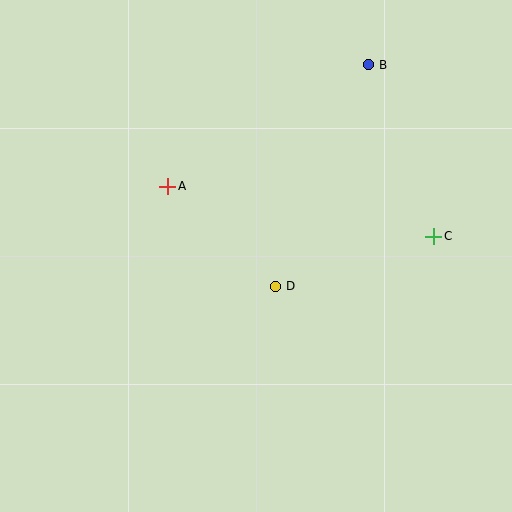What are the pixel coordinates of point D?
Point D is at (276, 286).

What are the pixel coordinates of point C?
Point C is at (434, 236).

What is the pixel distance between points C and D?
The distance between C and D is 166 pixels.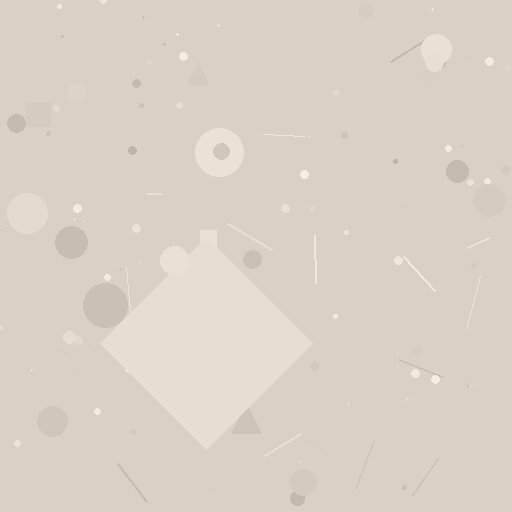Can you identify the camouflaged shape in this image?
The camouflaged shape is a diamond.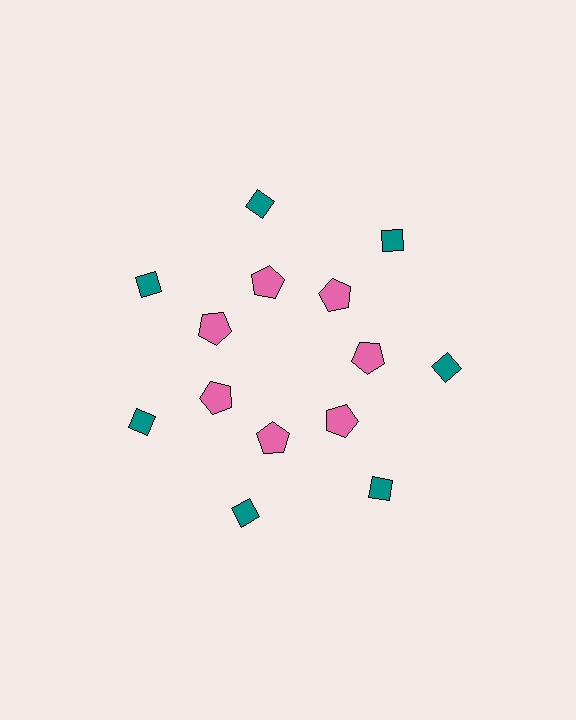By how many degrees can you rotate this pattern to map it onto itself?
The pattern maps onto itself every 51 degrees of rotation.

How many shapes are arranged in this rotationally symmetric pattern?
There are 14 shapes, arranged in 7 groups of 2.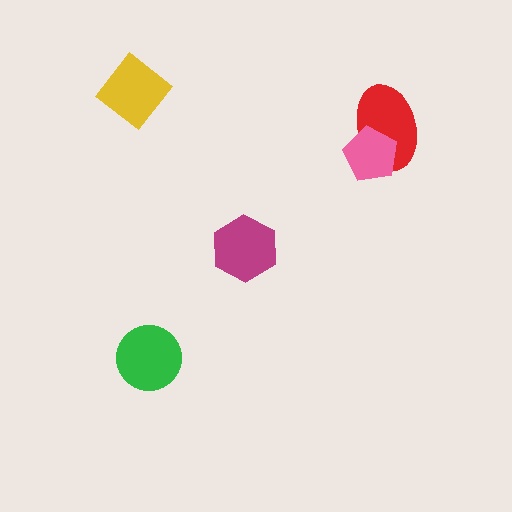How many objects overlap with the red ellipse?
1 object overlaps with the red ellipse.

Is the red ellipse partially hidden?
Yes, it is partially covered by another shape.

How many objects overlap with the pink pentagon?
1 object overlaps with the pink pentagon.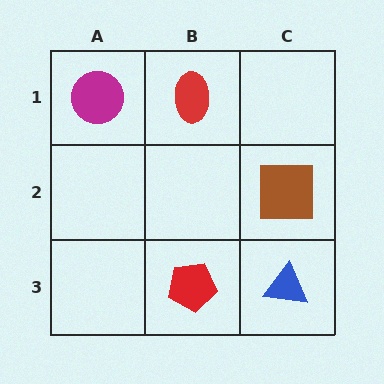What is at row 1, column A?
A magenta circle.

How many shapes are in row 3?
2 shapes.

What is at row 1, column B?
A red ellipse.